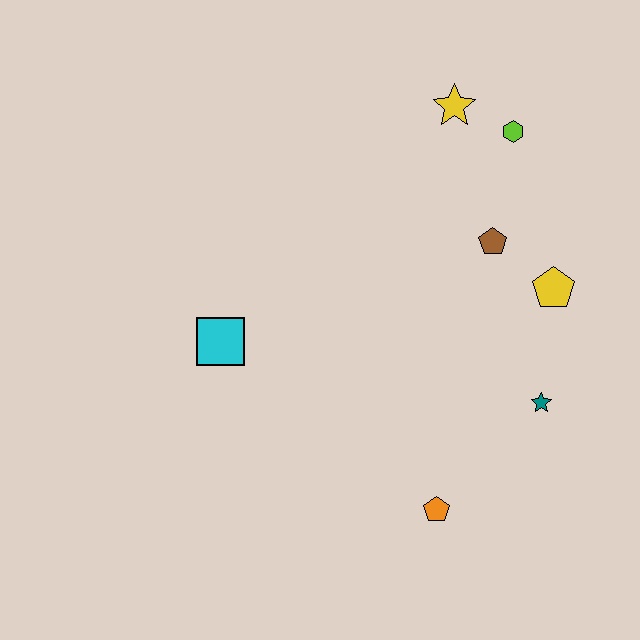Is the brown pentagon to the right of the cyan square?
Yes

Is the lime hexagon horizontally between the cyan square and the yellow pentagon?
Yes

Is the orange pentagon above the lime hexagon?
No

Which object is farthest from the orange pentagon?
The yellow star is farthest from the orange pentagon.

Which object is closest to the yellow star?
The lime hexagon is closest to the yellow star.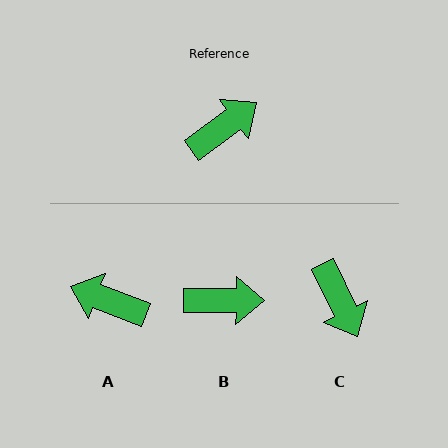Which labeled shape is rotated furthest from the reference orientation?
A, about 123 degrees away.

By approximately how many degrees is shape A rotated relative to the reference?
Approximately 123 degrees counter-clockwise.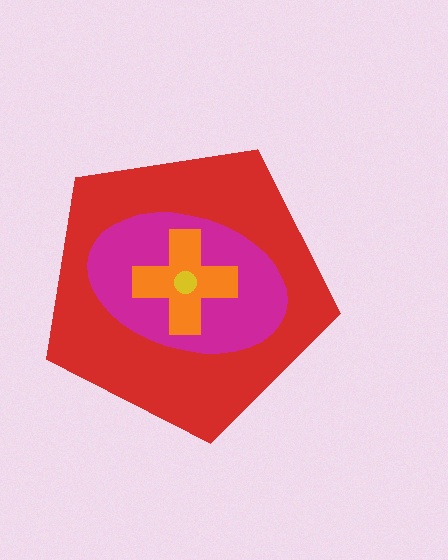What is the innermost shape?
The yellow circle.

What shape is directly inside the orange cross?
The yellow circle.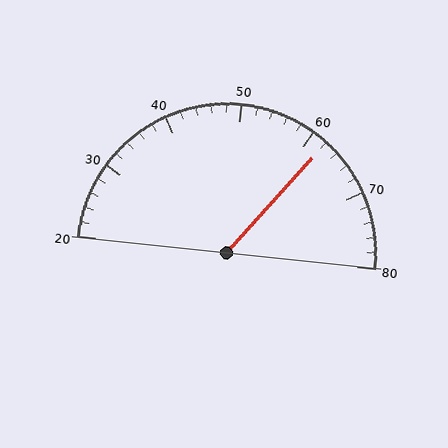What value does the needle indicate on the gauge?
The needle indicates approximately 62.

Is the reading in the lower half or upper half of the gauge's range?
The reading is in the upper half of the range (20 to 80).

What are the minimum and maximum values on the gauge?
The gauge ranges from 20 to 80.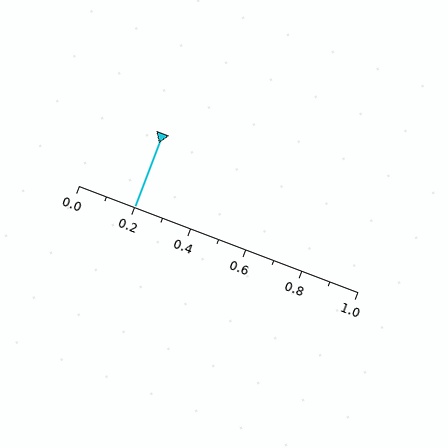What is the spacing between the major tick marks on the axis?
The major ticks are spaced 0.2 apart.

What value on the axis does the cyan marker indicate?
The marker indicates approximately 0.2.